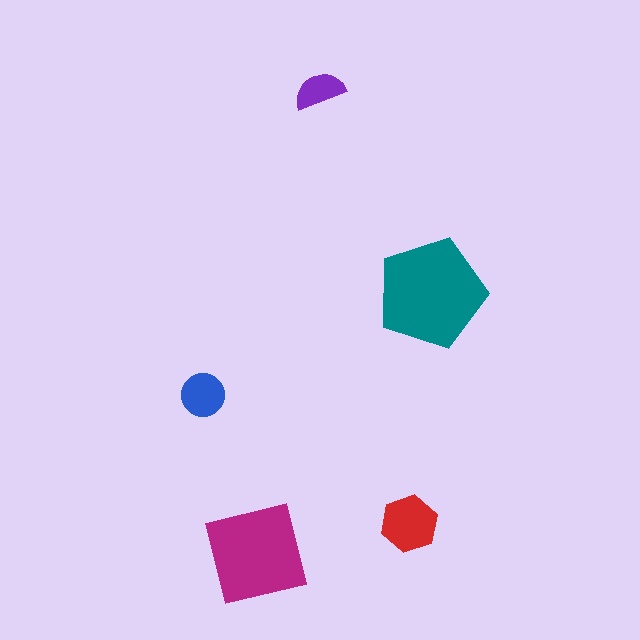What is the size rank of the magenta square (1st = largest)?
2nd.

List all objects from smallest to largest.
The purple semicircle, the blue circle, the red hexagon, the magenta square, the teal pentagon.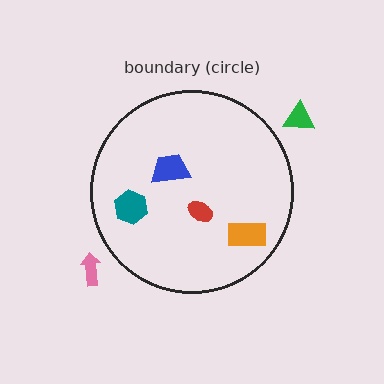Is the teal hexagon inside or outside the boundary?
Inside.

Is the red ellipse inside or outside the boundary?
Inside.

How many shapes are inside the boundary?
4 inside, 2 outside.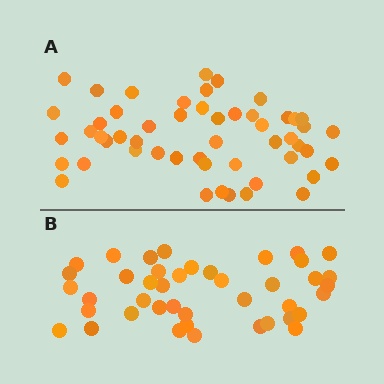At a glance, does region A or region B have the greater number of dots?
Region A (the top region) has more dots.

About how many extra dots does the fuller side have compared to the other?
Region A has roughly 10 or so more dots than region B.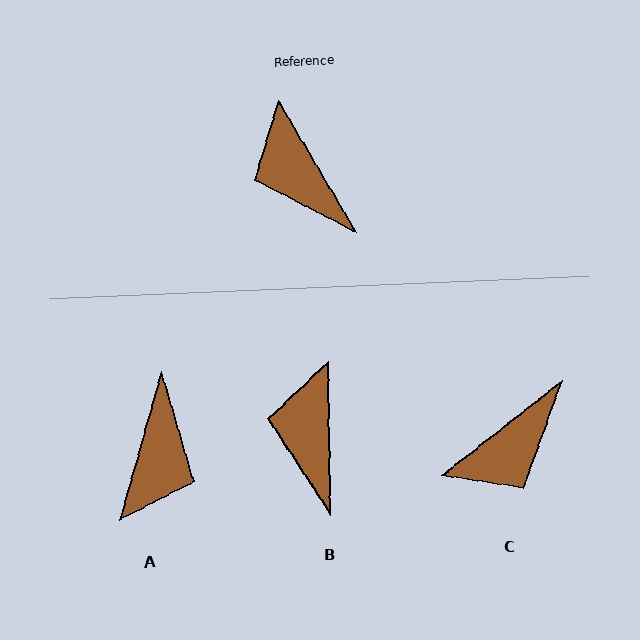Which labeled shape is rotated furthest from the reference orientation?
A, about 133 degrees away.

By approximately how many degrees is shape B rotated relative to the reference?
Approximately 30 degrees clockwise.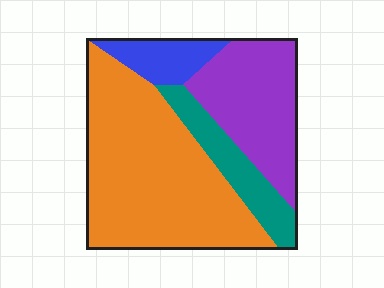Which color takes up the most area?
Orange, at roughly 50%.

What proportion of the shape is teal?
Teal covers 13% of the shape.